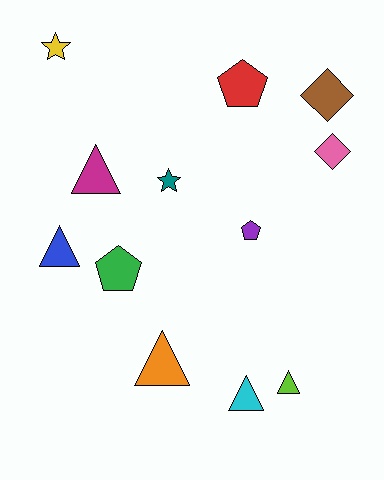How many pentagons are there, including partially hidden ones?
There are 3 pentagons.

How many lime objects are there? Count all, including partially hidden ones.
There is 1 lime object.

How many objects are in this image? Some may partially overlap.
There are 12 objects.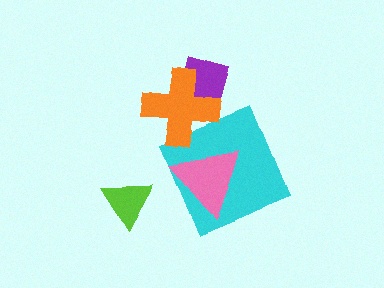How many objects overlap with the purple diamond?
1 object overlaps with the purple diamond.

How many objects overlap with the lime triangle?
0 objects overlap with the lime triangle.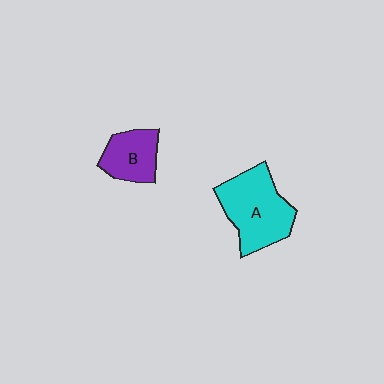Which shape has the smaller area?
Shape B (purple).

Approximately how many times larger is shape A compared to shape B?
Approximately 1.7 times.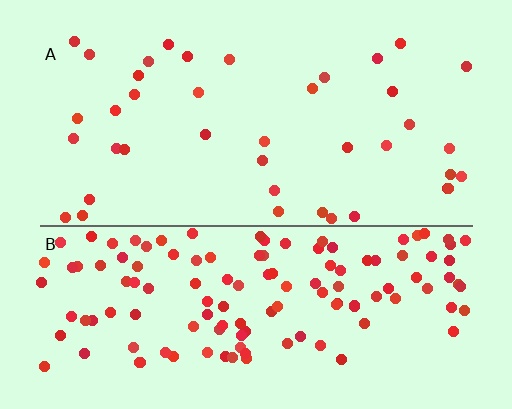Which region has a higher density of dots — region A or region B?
B (the bottom).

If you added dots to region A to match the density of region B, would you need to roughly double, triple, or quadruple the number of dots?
Approximately triple.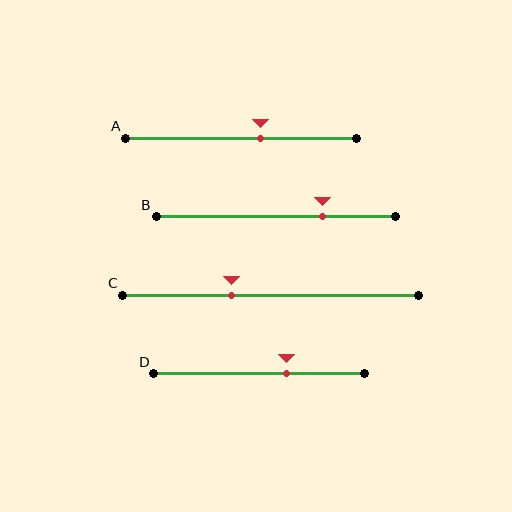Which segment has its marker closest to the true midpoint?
Segment A has its marker closest to the true midpoint.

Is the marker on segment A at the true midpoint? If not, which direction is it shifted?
No, the marker on segment A is shifted to the right by about 8% of the segment length.